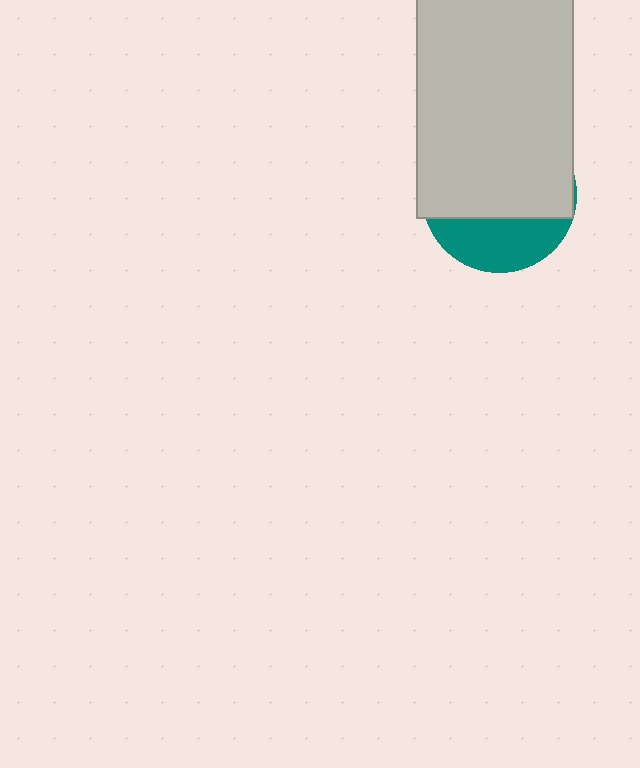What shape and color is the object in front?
The object in front is a light gray rectangle.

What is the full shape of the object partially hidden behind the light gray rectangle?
The partially hidden object is a teal circle.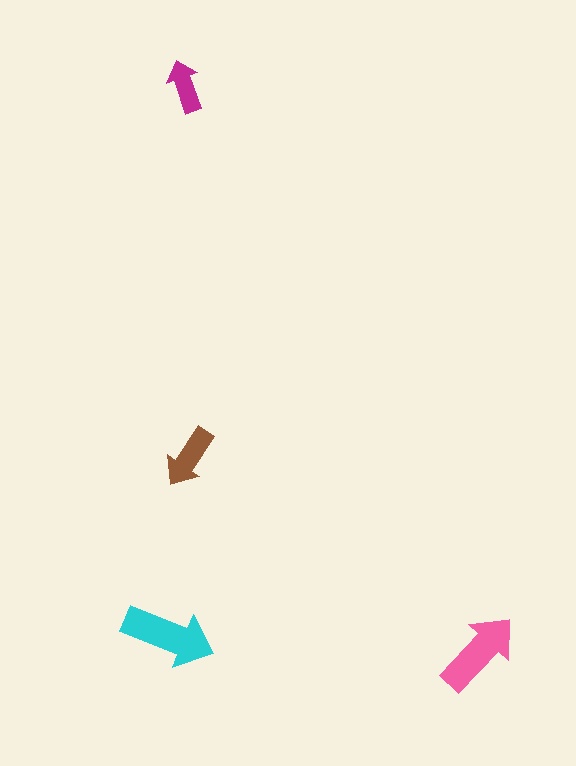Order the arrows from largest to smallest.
the cyan one, the pink one, the brown one, the magenta one.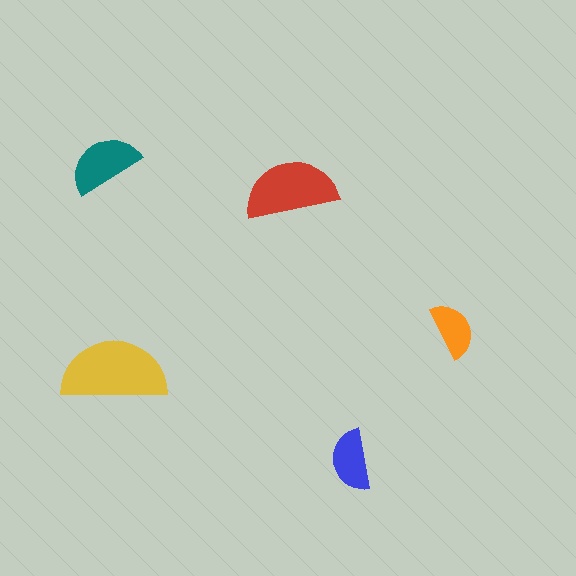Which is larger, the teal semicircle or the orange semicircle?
The teal one.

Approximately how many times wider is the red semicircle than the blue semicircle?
About 1.5 times wider.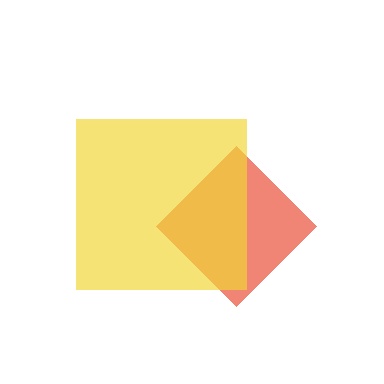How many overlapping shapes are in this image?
There are 2 overlapping shapes in the image.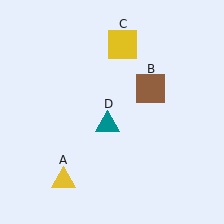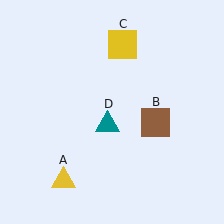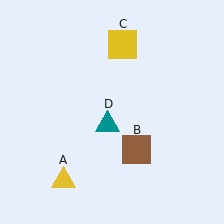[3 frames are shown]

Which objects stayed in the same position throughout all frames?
Yellow triangle (object A) and yellow square (object C) and teal triangle (object D) remained stationary.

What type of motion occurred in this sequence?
The brown square (object B) rotated clockwise around the center of the scene.